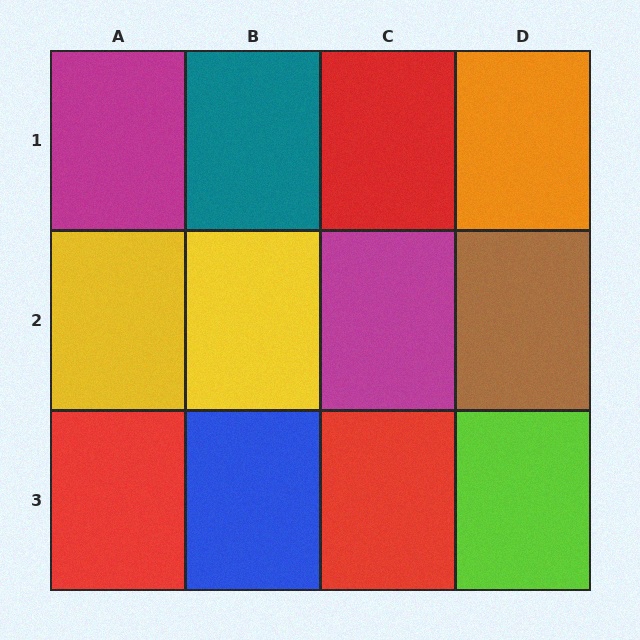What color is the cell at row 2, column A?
Yellow.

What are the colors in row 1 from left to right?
Magenta, teal, red, orange.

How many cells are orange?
1 cell is orange.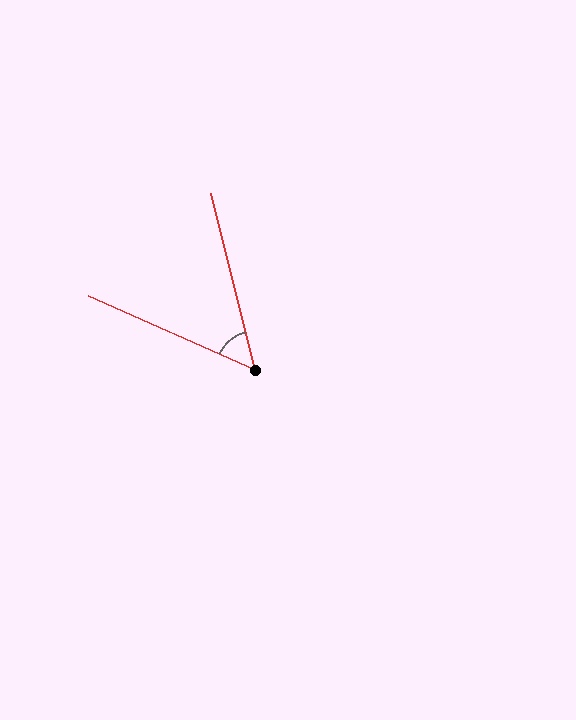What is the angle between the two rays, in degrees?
Approximately 52 degrees.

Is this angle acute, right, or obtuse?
It is acute.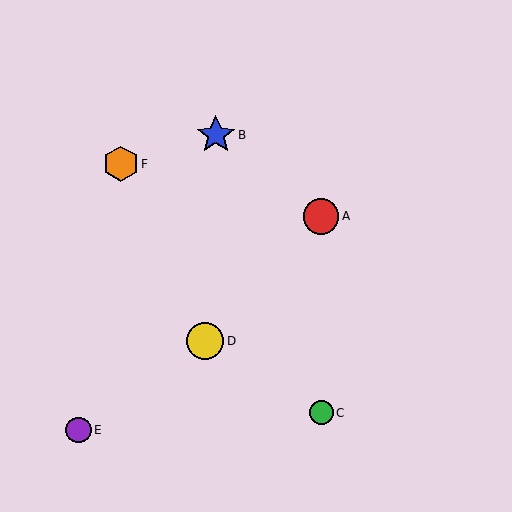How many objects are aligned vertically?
2 objects (A, C) are aligned vertically.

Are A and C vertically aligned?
Yes, both are at x≈321.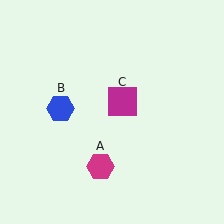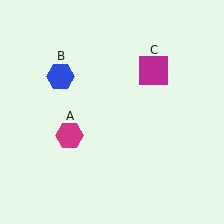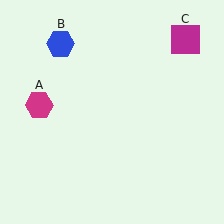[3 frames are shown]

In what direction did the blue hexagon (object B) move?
The blue hexagon (object B) moved up.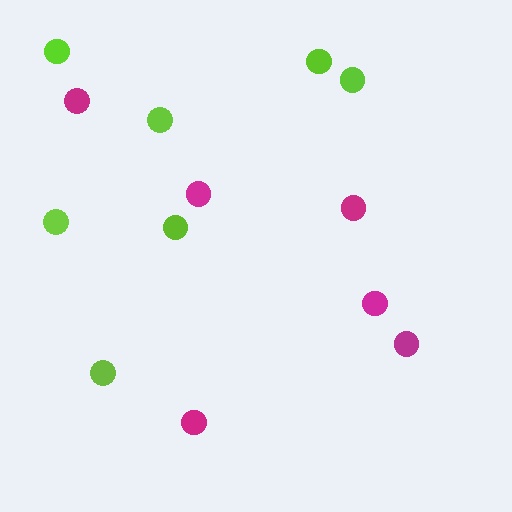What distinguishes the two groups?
There are 2 groups: one group of lime circles (7) and one group of magenta circles (6).